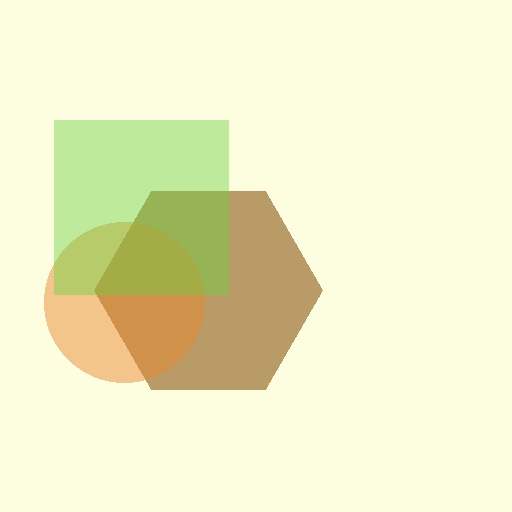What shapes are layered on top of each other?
The layered shapes are: a brown hexagon, an orange circle, a lime square.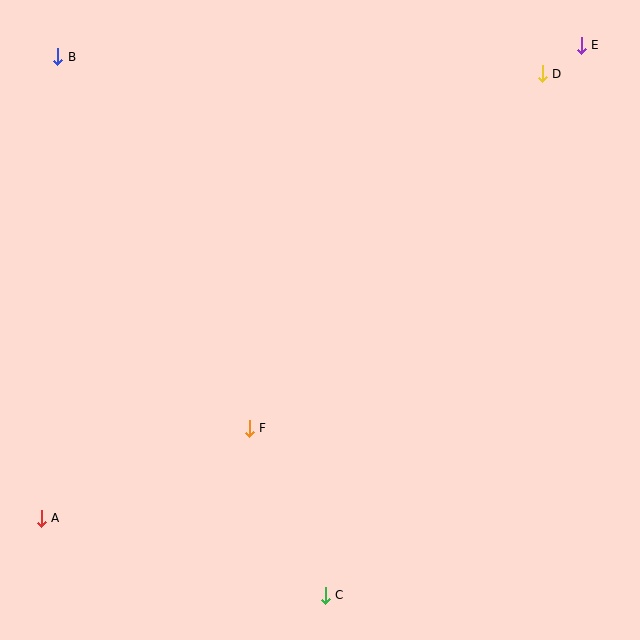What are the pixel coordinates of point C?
Point C is at (325, 595).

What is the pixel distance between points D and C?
The distance between D and C is 565 pixels.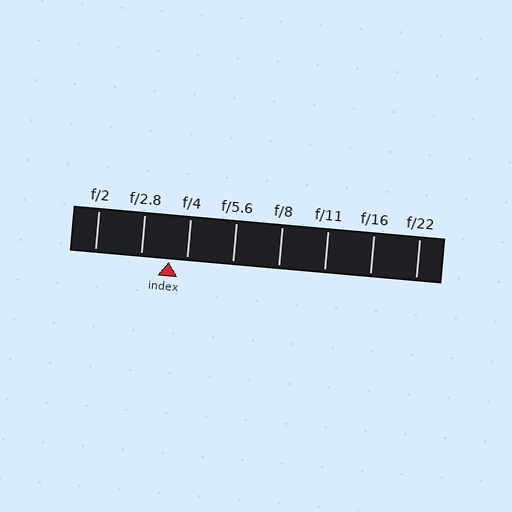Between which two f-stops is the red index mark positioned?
The index mark is between f/2.8 and f/4.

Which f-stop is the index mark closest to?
The index mark is closest to f/4.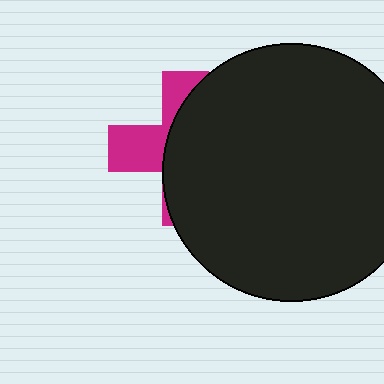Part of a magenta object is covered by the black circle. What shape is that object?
It is a cross.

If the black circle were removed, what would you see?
You would see the complete magenta cross.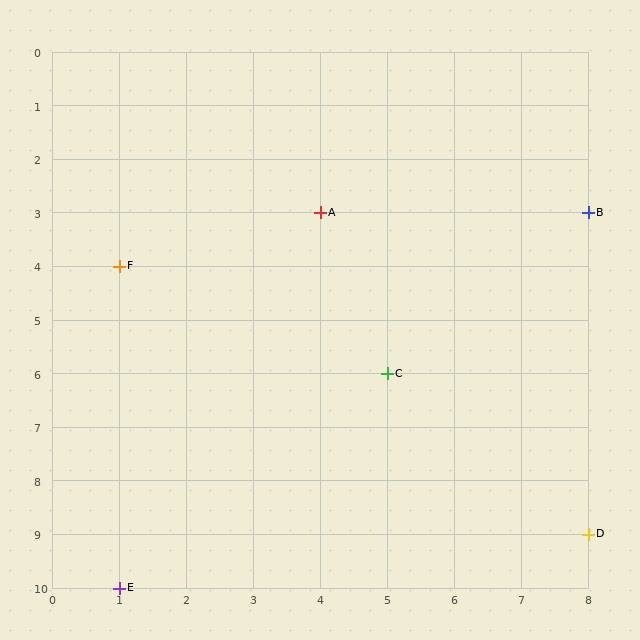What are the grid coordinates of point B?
Point B is at grid coordinates (8, 3).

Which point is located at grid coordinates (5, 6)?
Point C is at (5, 6).